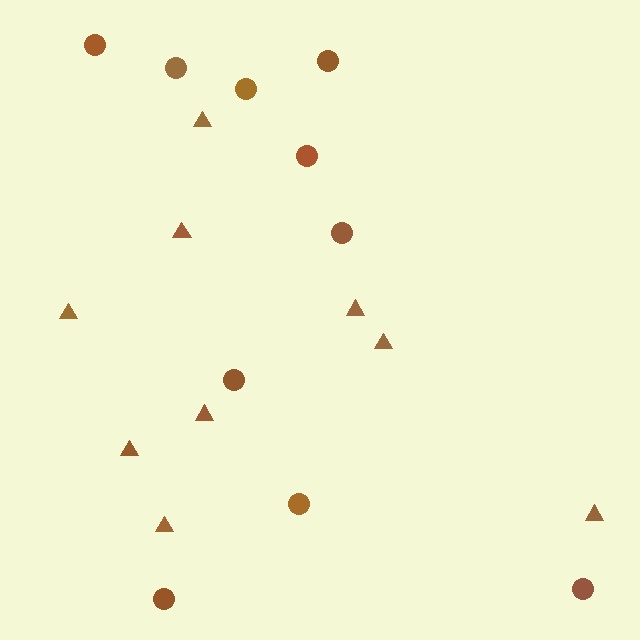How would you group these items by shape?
There are 2 groups: one group of circles (10) and one group of triangles (9).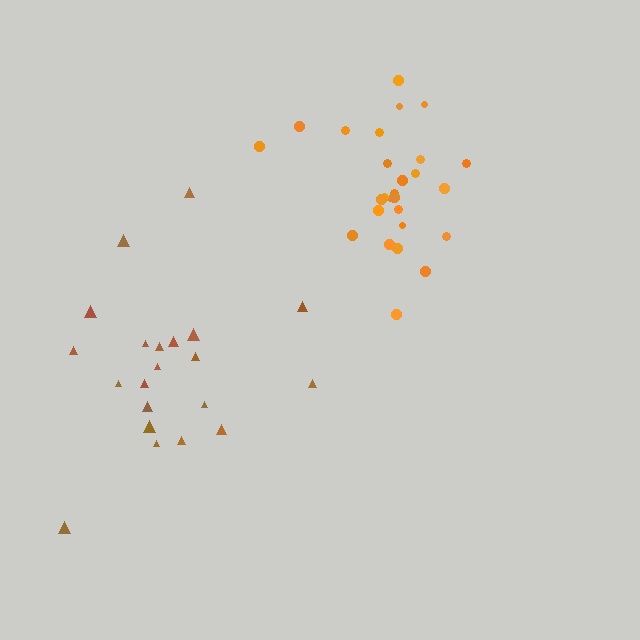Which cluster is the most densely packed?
Orange.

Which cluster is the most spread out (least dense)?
Brown.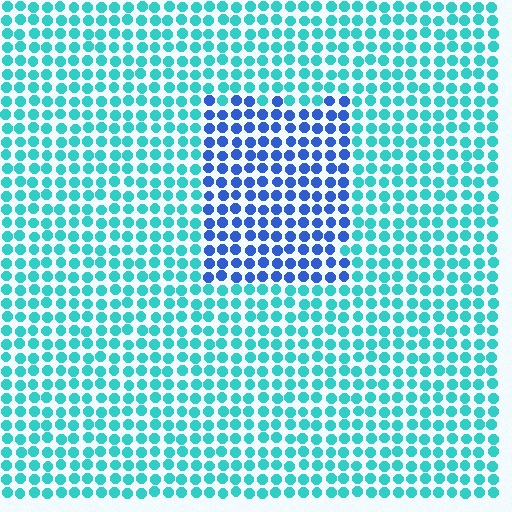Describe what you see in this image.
The image is filled with small cyan elements in a uniform arrangement. A rectangle-shaped region is visible where the elements are tinted to a slightly different hue, forming a subtle color boundary.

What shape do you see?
I see a rectangle.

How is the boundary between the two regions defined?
The boundary is defined purely by a slight shift in hue (about 47 degrees). Spacing, size, and orientation are identical on both sides.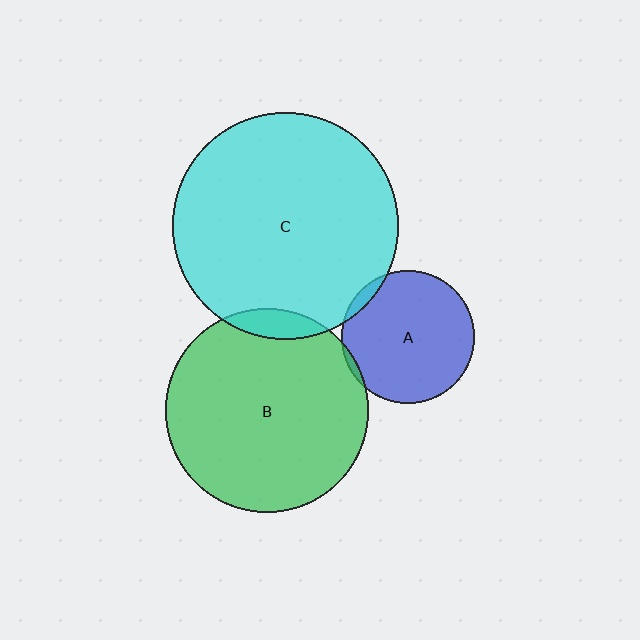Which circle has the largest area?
Circle C (cyan).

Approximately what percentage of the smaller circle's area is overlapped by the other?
Approximately 5%.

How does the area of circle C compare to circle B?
Approximately 1.2 times.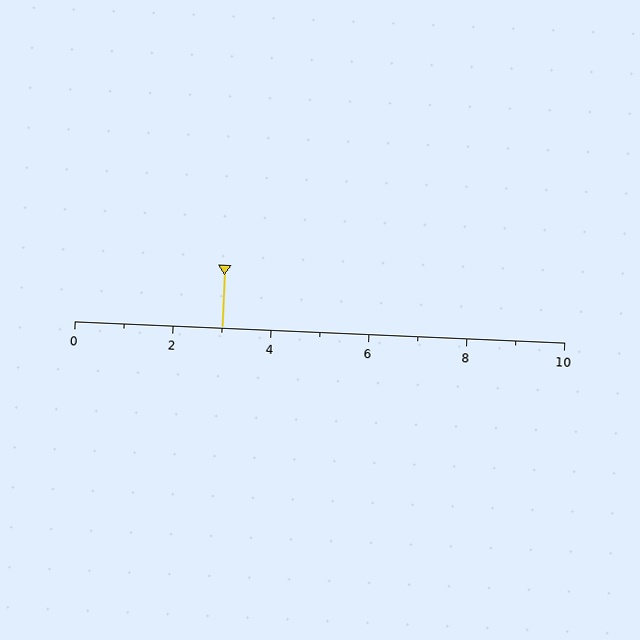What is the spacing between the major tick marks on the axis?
The major ticks are spaced 2 apart.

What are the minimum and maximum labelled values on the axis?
The axis runs from 0 to 10.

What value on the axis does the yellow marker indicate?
The marker indicates approximately 3.